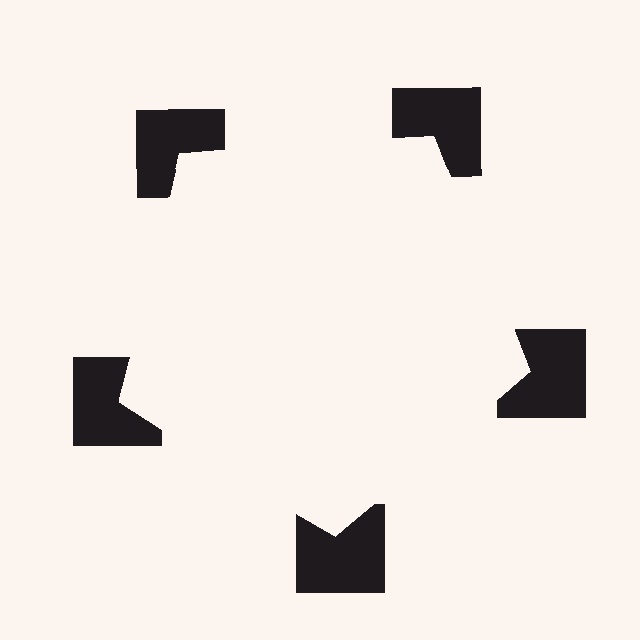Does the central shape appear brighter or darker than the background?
It typically appears slightly brighter than the background, even though no actual brightness change is drawn.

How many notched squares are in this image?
There are 5 — one at each vertex of the illusory pentagon.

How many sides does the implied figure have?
5 sides.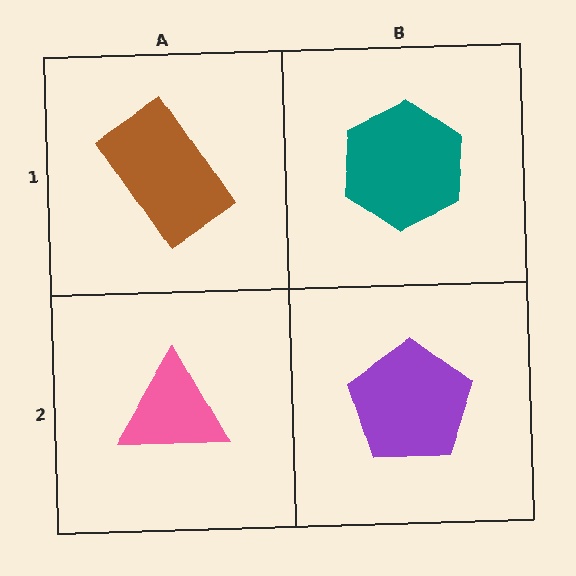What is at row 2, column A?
A pink triangle.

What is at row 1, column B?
A teal hexagon.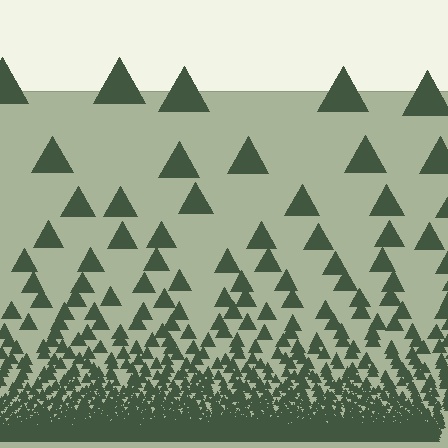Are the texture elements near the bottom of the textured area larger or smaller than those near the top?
Smaller. The gradient is inverted — elements near the bottom are smaller and denser.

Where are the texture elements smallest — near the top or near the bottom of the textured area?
Near the bottom.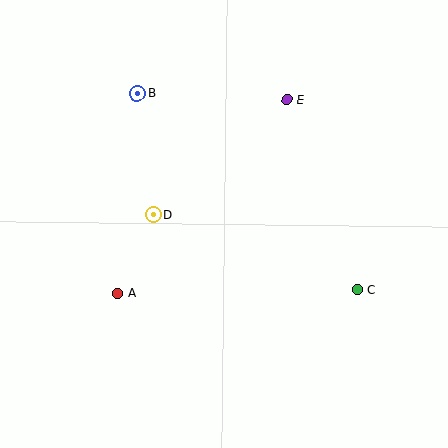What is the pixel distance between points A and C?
The distance between A and C is 240 pixels.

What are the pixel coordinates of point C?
Point C is at (357, 289).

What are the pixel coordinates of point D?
Point D is at (154, 215).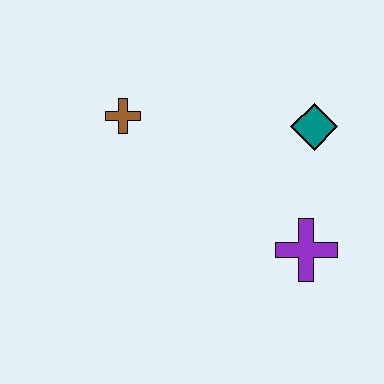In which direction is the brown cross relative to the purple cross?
The brown cross is to the left of the purple cross.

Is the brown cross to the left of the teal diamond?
Yes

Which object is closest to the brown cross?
The teal diamond is closest to the brown cross.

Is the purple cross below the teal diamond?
Yes